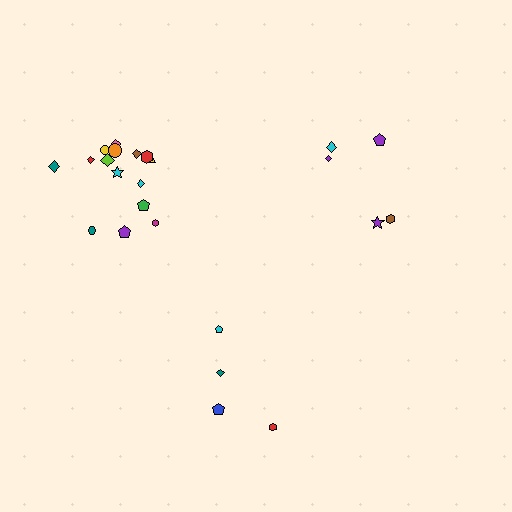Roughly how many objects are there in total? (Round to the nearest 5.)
Roughly 25 objects in total.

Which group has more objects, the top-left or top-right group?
The top-left group.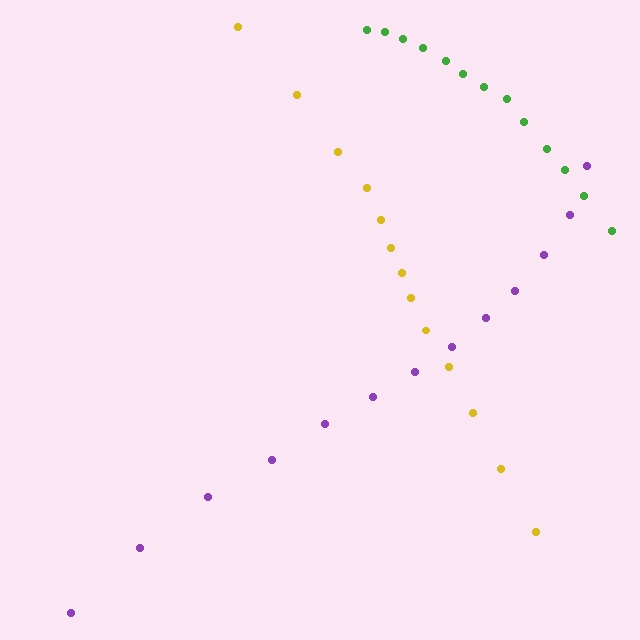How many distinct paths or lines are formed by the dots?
There are 3 distinct paths.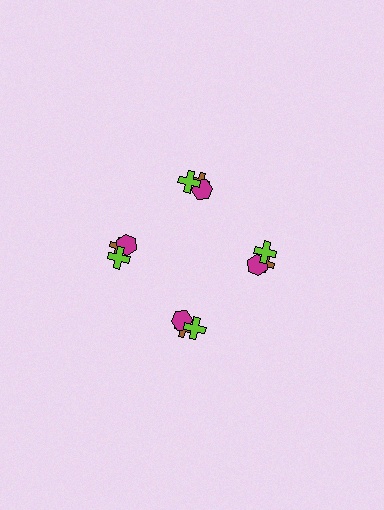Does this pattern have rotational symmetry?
Yes, this pattern has 4-fold rotational symmetry. It looks the same after rotating 90 degrees around the center.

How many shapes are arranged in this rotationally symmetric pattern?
There are 12 shapes, arranged in 4 groups of 3.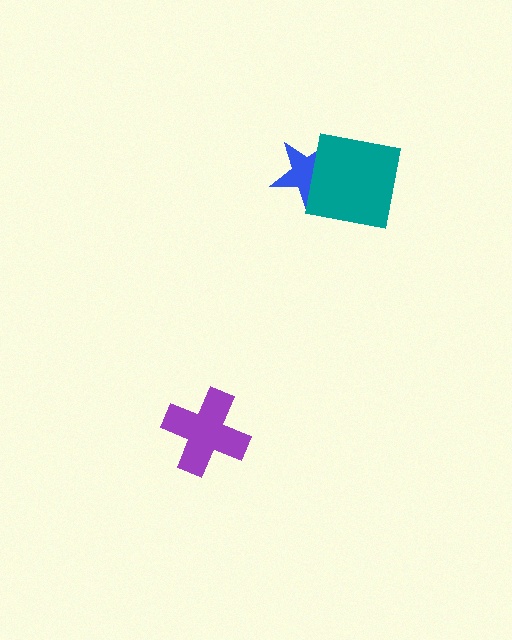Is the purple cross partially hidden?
No, no other shape covers it.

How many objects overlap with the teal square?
1 object overlaps with the teal square.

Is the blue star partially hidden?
Yes, it is partially covered by another shape.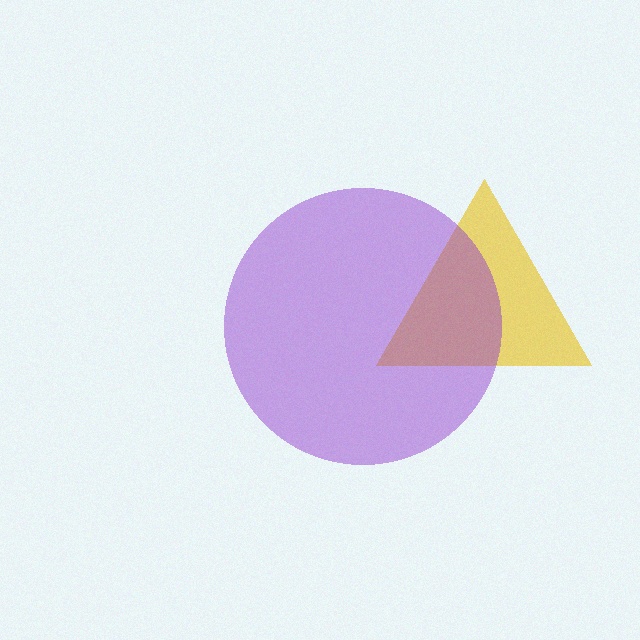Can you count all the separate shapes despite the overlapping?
Yes, there are 2 separate shapes.